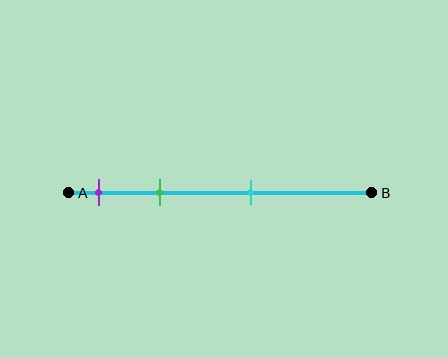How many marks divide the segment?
There are 3 marks dividing the segment.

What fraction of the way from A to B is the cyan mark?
The cyan mark is approximately 60% (0.6) of the way from A to B.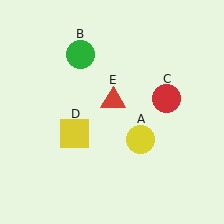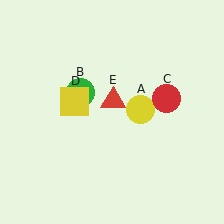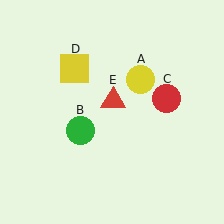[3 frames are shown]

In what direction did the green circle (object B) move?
The green circle (object B) moved down.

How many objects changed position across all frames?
3 objects changed position: yellow circle (object A), green circle (object B), yellow square (object D).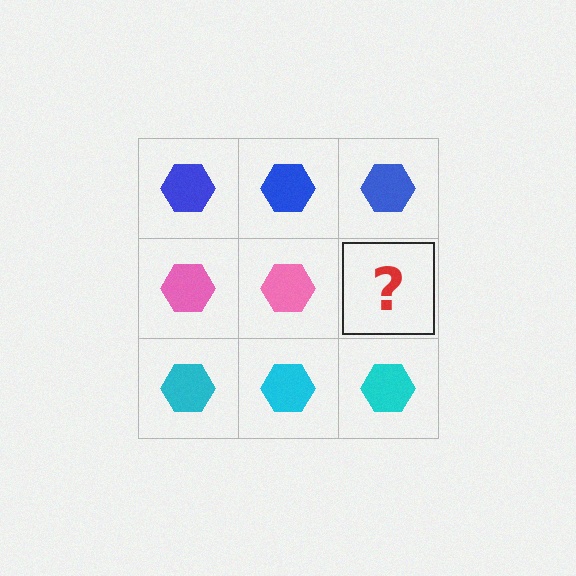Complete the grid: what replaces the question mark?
The question mark should be replaced with a pink hexagon.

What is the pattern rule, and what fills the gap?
The rule is that each row has a consistent color. The gap should be filled with a pink hexagon.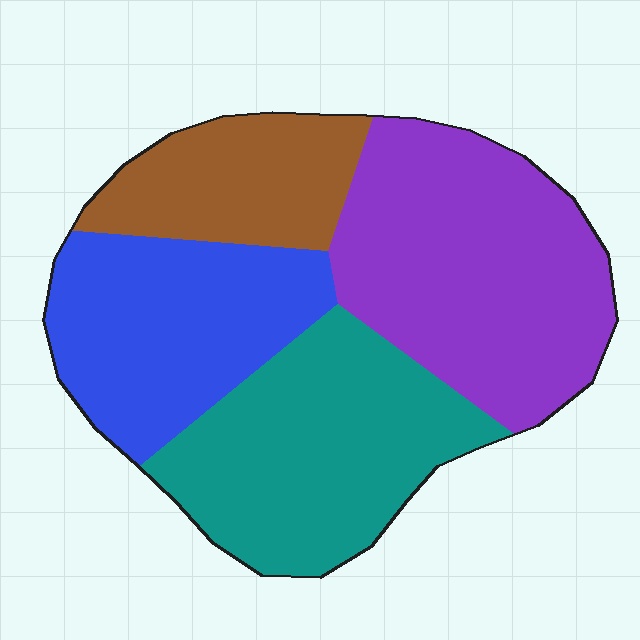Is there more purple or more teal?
Purple.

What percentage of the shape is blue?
Blue takes up between a sixth and a third of the shape.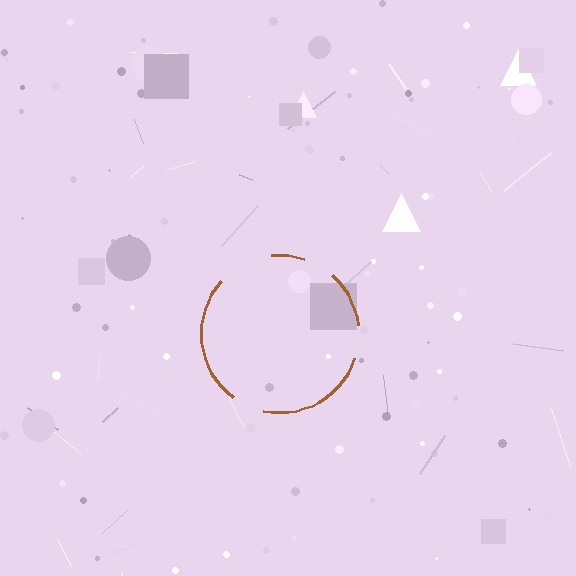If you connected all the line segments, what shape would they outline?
They would outline a circle.